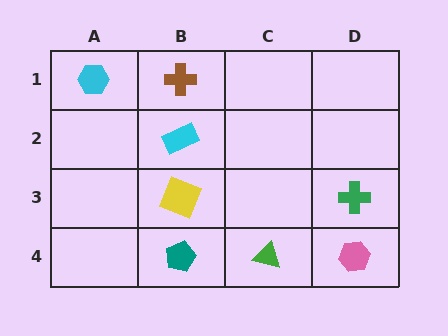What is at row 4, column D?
A pink hexagon.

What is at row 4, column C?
A green triangle.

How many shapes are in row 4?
3 shapes.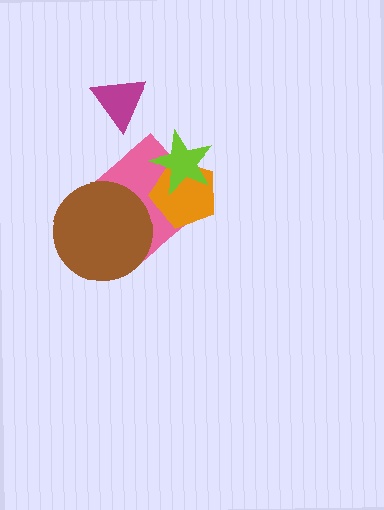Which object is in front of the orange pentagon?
The lime star is in front of the orange pentagon.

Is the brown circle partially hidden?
No, no other shape covers it.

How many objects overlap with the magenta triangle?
0 objects overlap with the magenta triangle.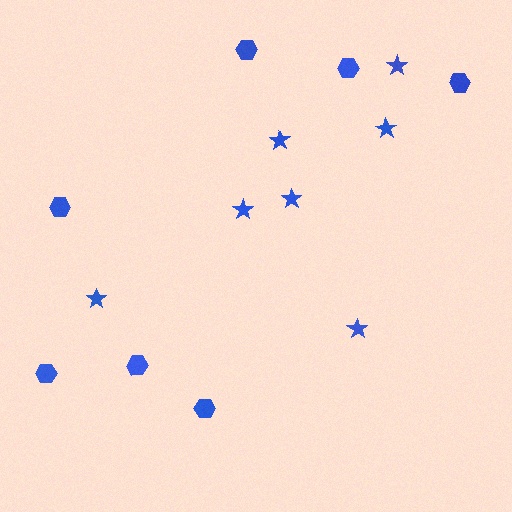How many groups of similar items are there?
There are 2 groups: one group of hexagons (7) and one group of stars (7).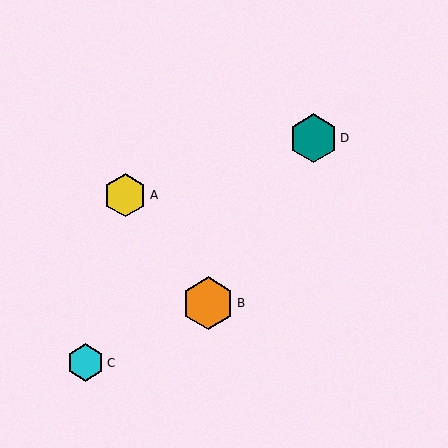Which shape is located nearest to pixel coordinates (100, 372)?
The cyan hexagon (labeled C) at (85, 363) is nearest to that location.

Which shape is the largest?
The orange hexagon (labeled B) is the largest.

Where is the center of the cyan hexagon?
The center of the cyan hexagon is at (85, 363).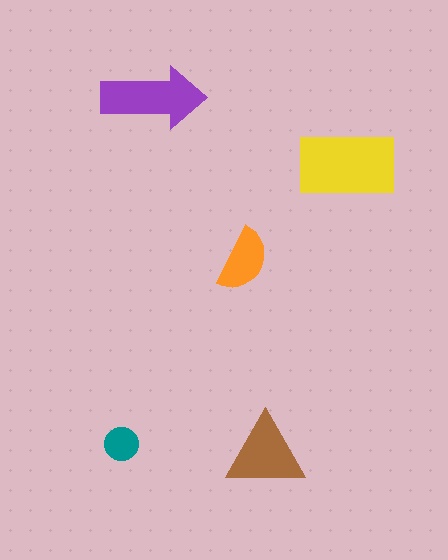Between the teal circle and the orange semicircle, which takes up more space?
The orange semicircle.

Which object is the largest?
The yellow rectangle.